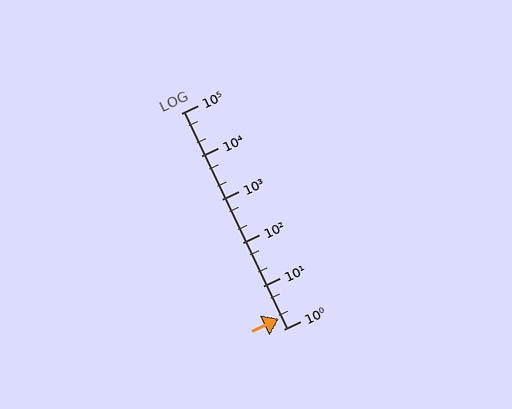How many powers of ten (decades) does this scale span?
The scale spans 5 decades, from 1 to 100000.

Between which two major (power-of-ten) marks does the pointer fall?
The pointer is between 1 and 10.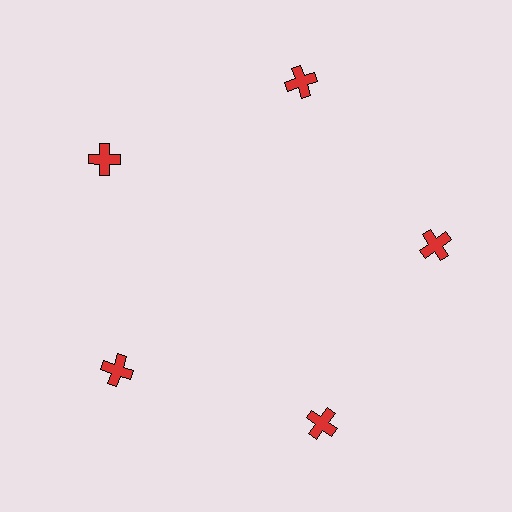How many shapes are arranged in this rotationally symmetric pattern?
There are 5 shapes, arranged in 5 groups of 1.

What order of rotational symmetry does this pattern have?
This pattern has 5-fold rotational symmetry.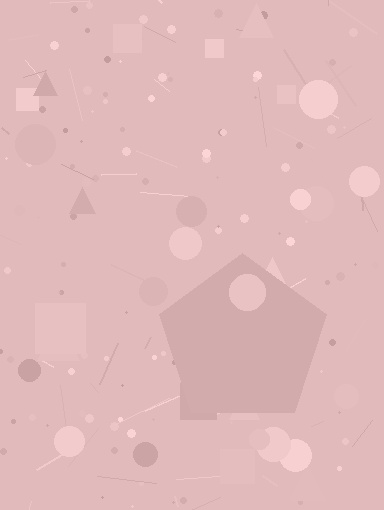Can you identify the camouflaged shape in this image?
The camouflaged shape is a pentagon.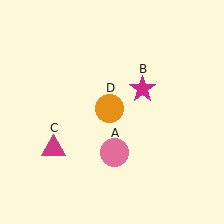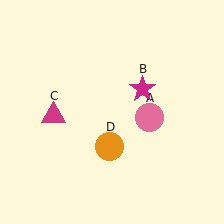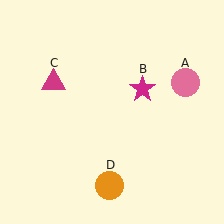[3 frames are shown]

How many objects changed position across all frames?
3 objects changed position: pink circle (object A), magenta triangle (object C), orange circle (object D).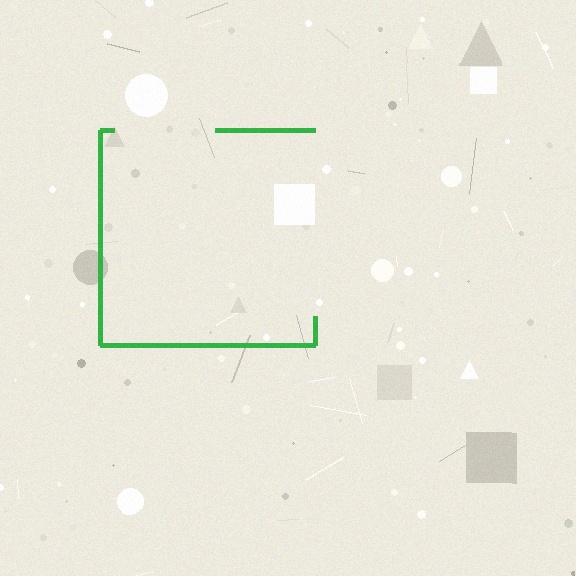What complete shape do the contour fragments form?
The contour fragments form a square.